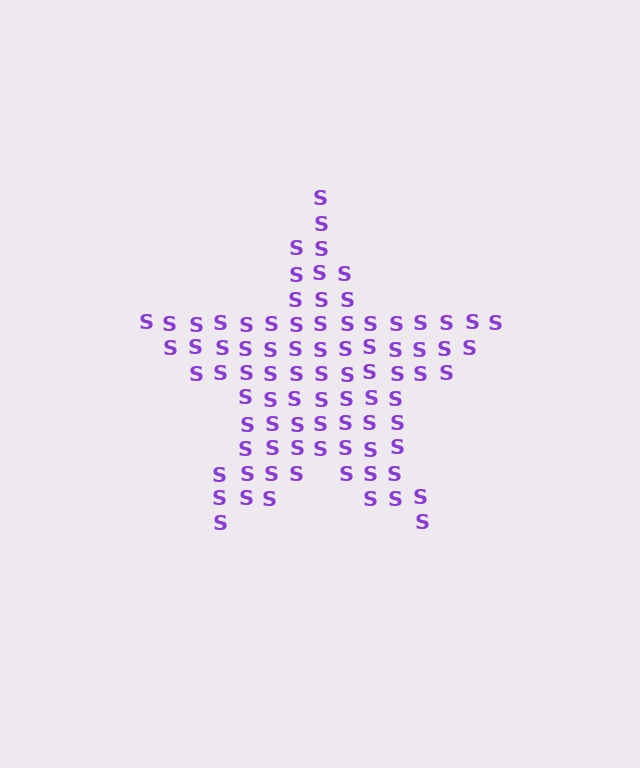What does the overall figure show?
The overall figure shows a star.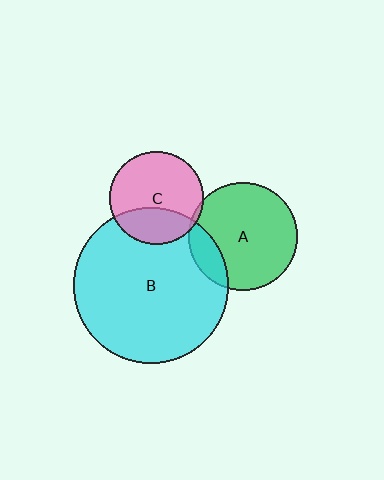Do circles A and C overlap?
Yes.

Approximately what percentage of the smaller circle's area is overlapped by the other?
Approximately 5%.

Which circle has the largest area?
Circle B (cyan).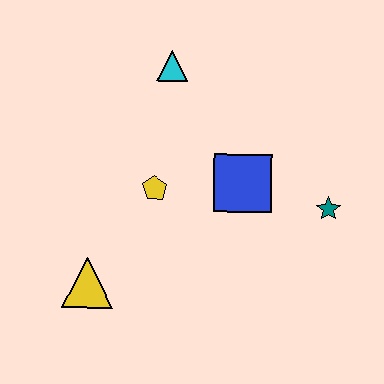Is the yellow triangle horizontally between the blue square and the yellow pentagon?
No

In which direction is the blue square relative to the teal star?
The blue square is to the left of the teal star.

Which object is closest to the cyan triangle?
The yellow pentagon is closest to the cyan triangle.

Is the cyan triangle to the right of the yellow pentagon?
Yes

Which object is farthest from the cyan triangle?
The yellow triangle is farthest from the cyan triangle.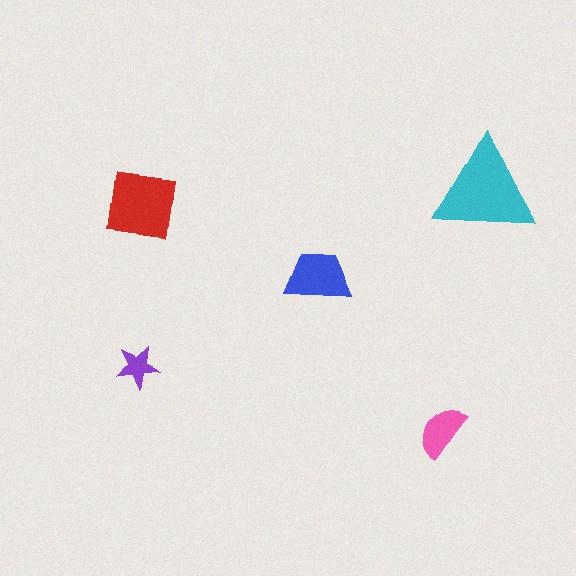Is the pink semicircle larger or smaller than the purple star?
Larger.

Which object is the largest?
The cyan triangle.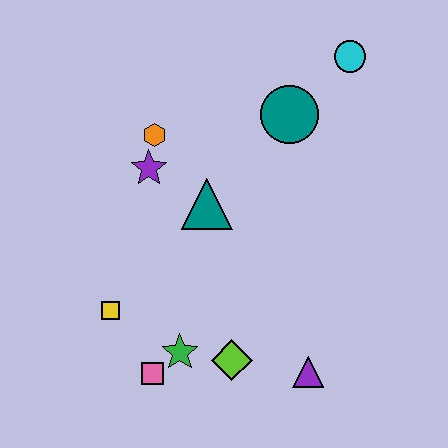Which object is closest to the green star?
The pink square is closest to the green star.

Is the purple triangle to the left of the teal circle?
No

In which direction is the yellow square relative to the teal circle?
The yellow square is below the teal circle.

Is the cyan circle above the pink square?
Yes